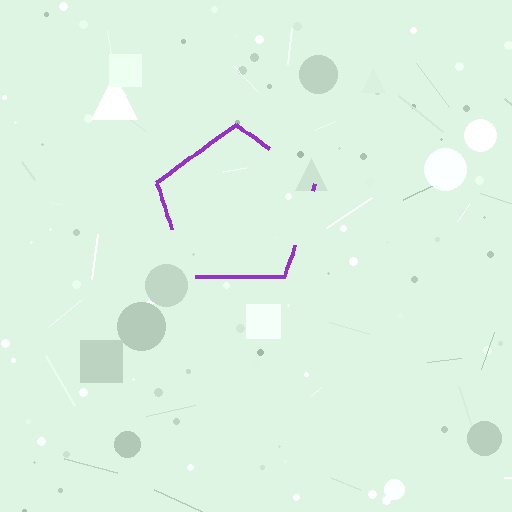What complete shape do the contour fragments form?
The contour fragments form a pentagon.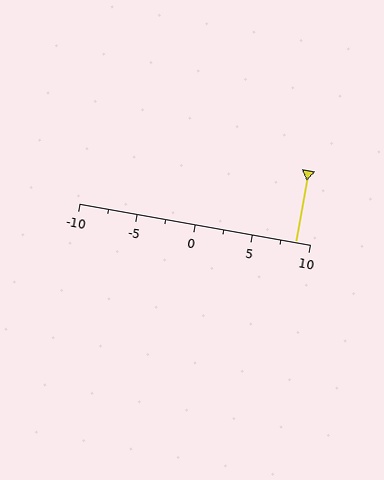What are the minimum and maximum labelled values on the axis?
The axis runs from -10 to 10.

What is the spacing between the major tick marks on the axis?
The major ticks are spaced 5 apart.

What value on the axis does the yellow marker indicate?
The marker indicates approximately 8.8.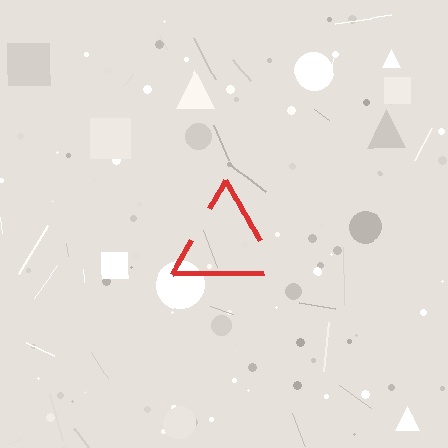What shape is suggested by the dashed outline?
The dashed outline suggests a triangle.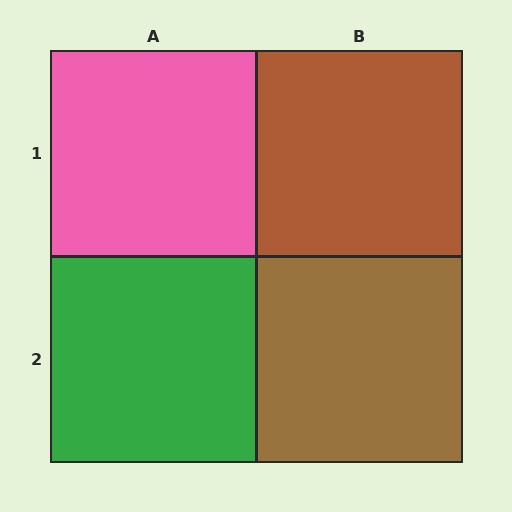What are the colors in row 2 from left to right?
Green, brown.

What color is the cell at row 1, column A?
Pink.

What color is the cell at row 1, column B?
Brown.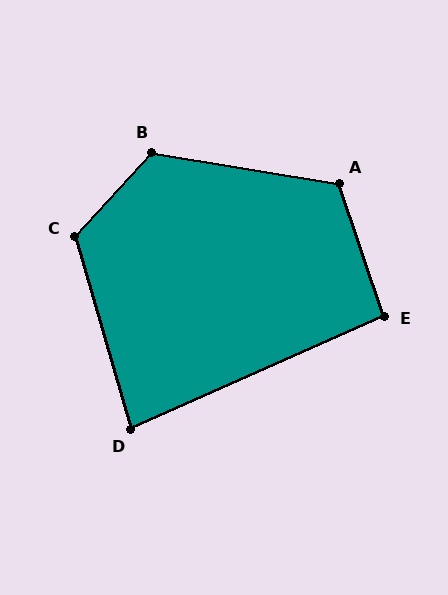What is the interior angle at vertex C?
Approximately 121 degrees (obtuse).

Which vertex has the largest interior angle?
B, at approximately 123 degrees.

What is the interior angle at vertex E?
Approximately 95 degrees (obtuse).